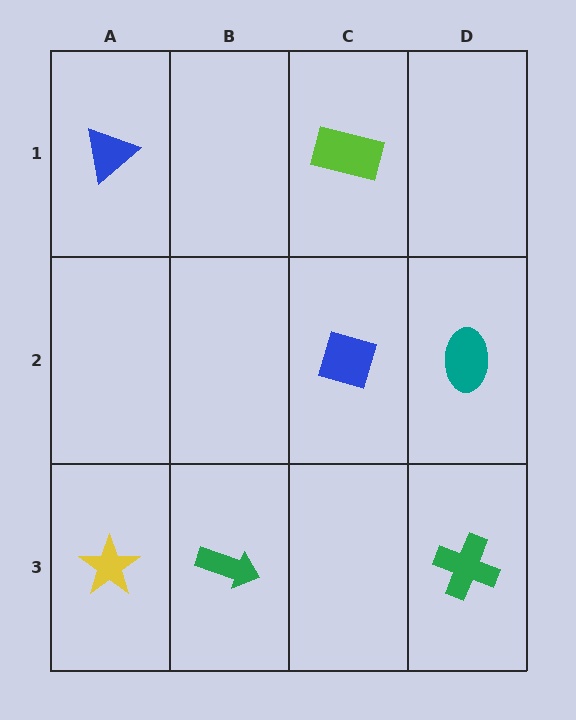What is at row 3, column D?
A green cross.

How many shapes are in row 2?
2 shapes.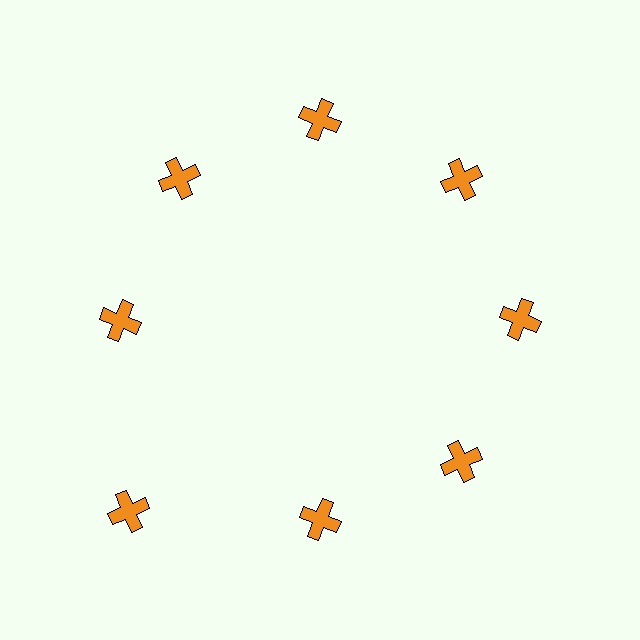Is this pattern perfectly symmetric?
No. The 8 orange crosses are arranged in a ring, but one element near the 8 o'clock position is pushed outward from the center, breaking the 8-fold rotational symmetry.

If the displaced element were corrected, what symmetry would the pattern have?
It would have 8-fold rotational symmetry — the pattern would map onto itself every 45 degrees.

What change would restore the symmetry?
The symmetry would be restored by moving it inward, back onto the ring so that all 8 crosses sit at equal angles and equal distance from the center.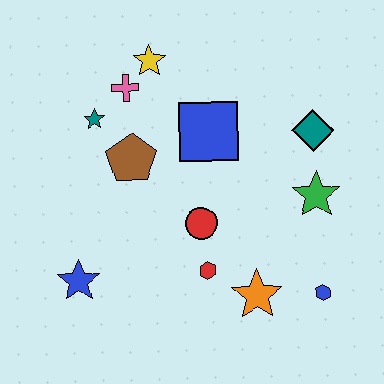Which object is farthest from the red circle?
The yellow star is farthest from the red circle.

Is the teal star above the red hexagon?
Yes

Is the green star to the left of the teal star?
No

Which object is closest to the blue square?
The brown pentagon is closest to the blue square.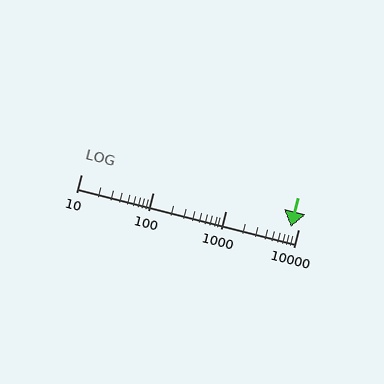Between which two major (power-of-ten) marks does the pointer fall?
The pointer is between 1000 and 10000.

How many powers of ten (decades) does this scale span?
The scale spans 3 decades, from 10 to 10000.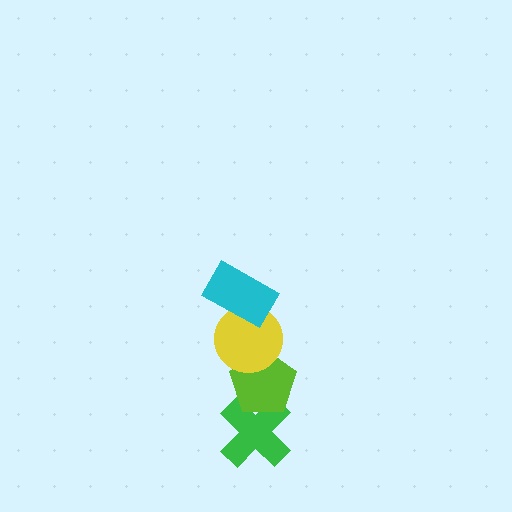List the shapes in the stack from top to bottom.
From top to bottom: the cyan rectangle, the yellow circle, the lime pentagon, the green cross.